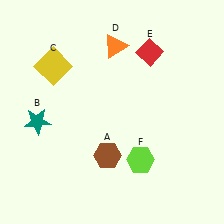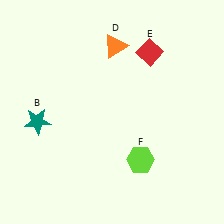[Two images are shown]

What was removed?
The brown hexagon (A), the yellow square (C) were removed in Image 2.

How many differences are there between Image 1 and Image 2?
There are 2 differences between the two images.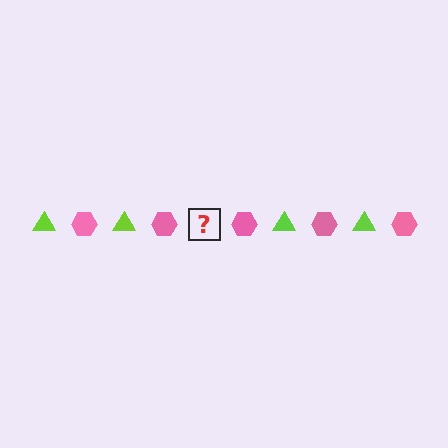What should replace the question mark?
The question mark should be replaced with a lime triangle.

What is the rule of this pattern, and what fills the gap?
The rule is that the pattern alternates between lime triangle and pink hexagon. The gap should be filled with a lime triangle.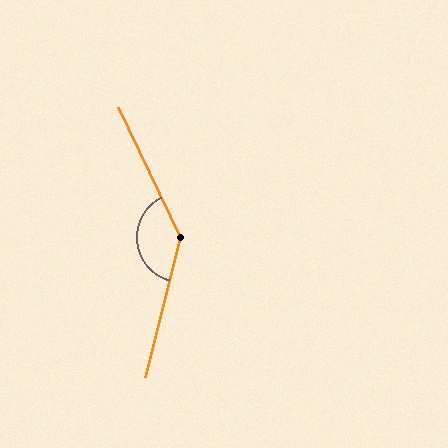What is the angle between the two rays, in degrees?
Approximately 140 degrees.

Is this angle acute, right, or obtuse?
It is obtuse.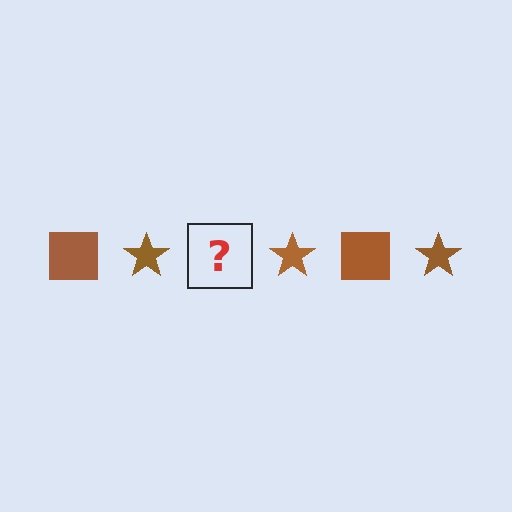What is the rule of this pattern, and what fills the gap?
The rule is that the pattern cycles through square, star shapes in brown. The gap should be filled with a brown square.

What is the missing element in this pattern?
The missing element is a brown square.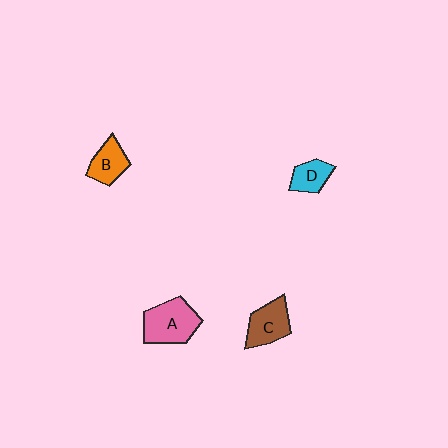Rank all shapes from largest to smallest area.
From largest to smallest: A (pink), C (brown), B (orange), D (cyan).